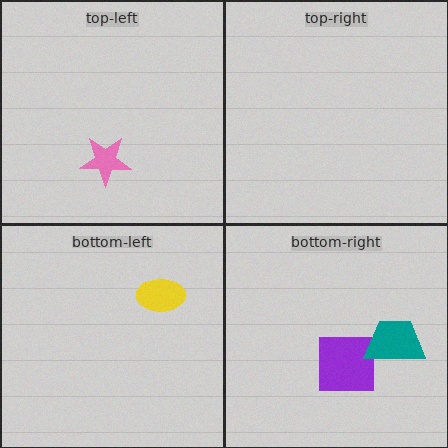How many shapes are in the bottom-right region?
2.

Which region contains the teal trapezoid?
The bottom-right region.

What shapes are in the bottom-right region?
The purple square, the teal trapezoid.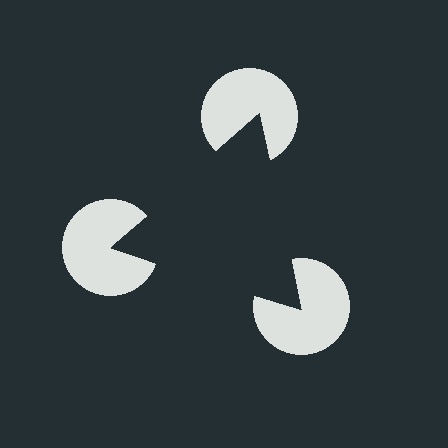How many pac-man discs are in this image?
There are 3 — one at each vertex of the illusory triangle.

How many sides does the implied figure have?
3 sides.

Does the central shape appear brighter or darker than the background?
It typically appears slightly darker than the background, even though no actual brightness change is drawn.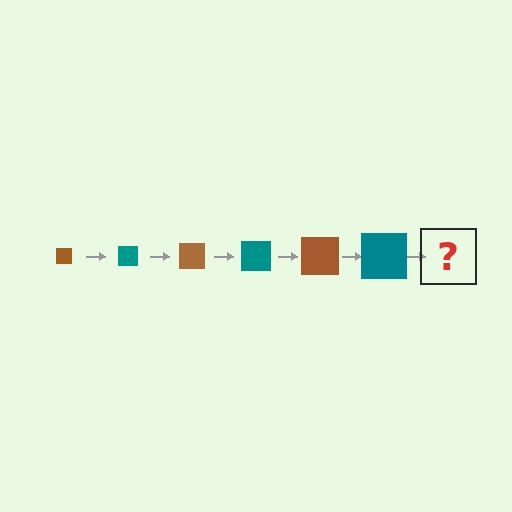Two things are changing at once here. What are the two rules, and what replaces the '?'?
The two rules are that the square grows larger each step and the color cycles through brown and teal. The '?' should be a brown square, larger than the previous one.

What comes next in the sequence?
The next element should be a brown square, larger than the previous one.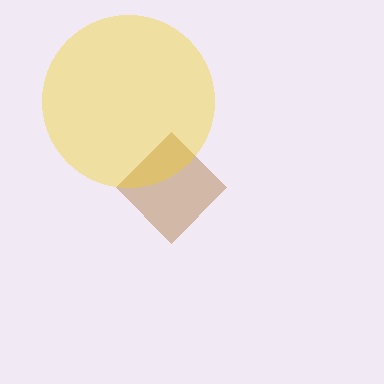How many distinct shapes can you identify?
There are 2 distinct shapes: a brown diamond, a yellow circle.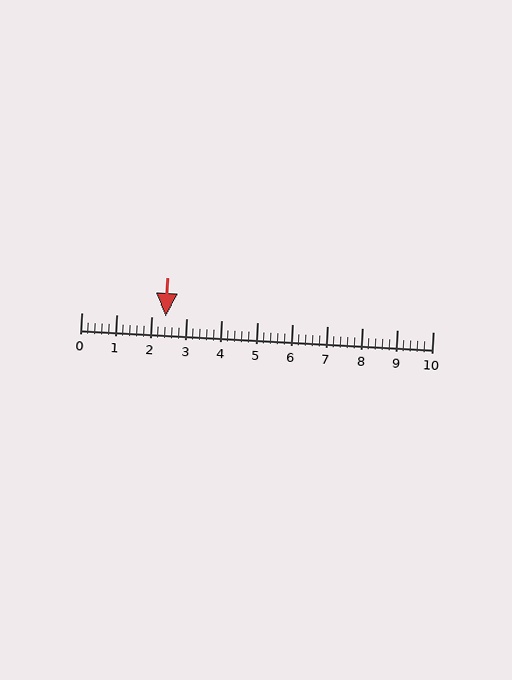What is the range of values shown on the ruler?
The ruler shows values from 0 to 10.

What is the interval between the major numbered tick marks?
The major tick marks are spaced 1 units apart.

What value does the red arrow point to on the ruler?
The red arrow points to approximately 2.4.